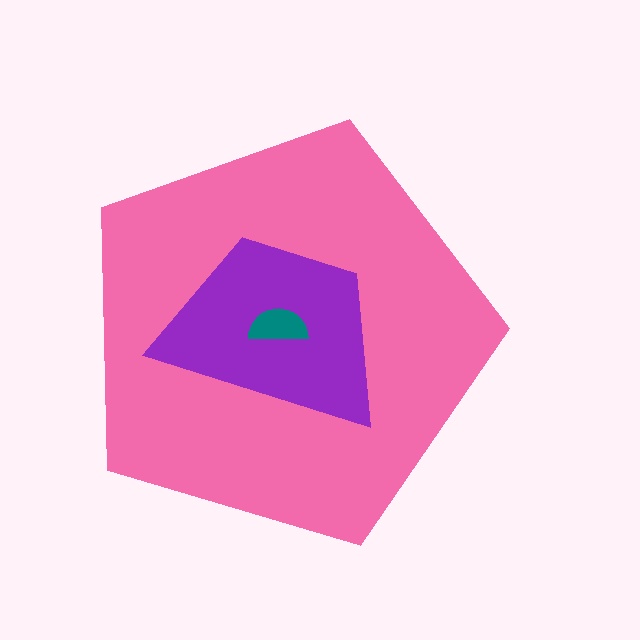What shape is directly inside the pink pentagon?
The purple trapezoid.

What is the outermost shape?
The pink pentagon.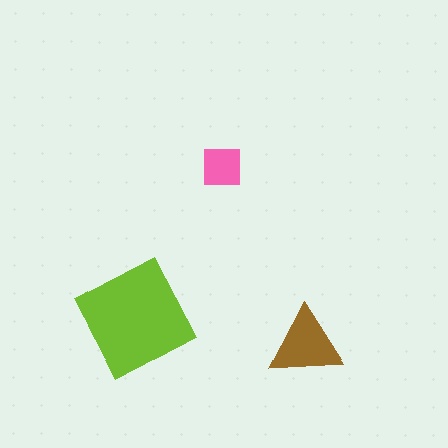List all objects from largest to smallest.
The lime diamond, the brown triangle, the pink square.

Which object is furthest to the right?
The brown triangle is rightmost.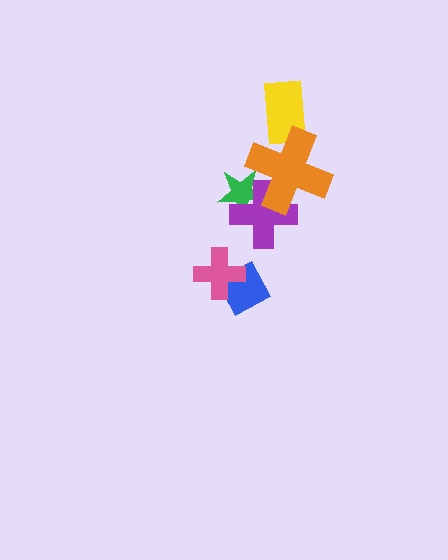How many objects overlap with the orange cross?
3 objects overlap with the orange cross.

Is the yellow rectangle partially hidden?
Yes, it is partially covered by another shape.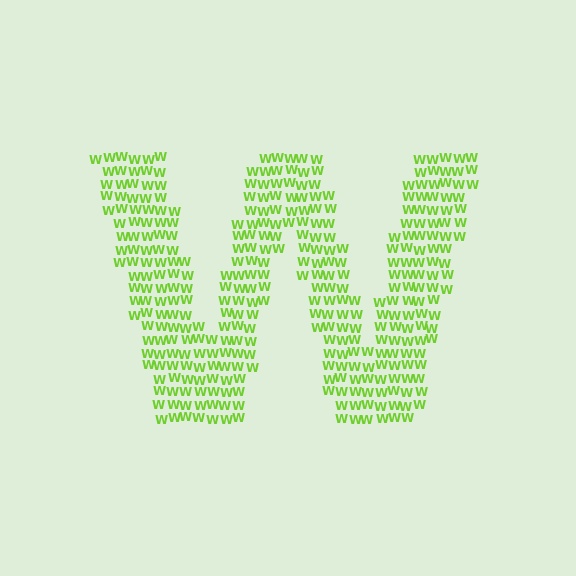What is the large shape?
The large shape is the letter W.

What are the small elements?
The small elements are letter W's.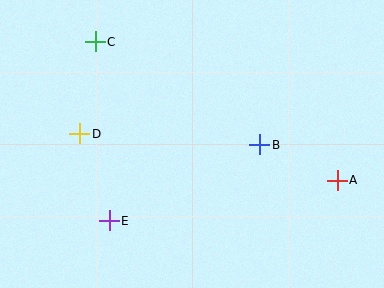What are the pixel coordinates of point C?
Point C is at (95, 42).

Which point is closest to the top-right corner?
Point A is closest to the top-right corner.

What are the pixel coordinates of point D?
Point D is at (80, 134).